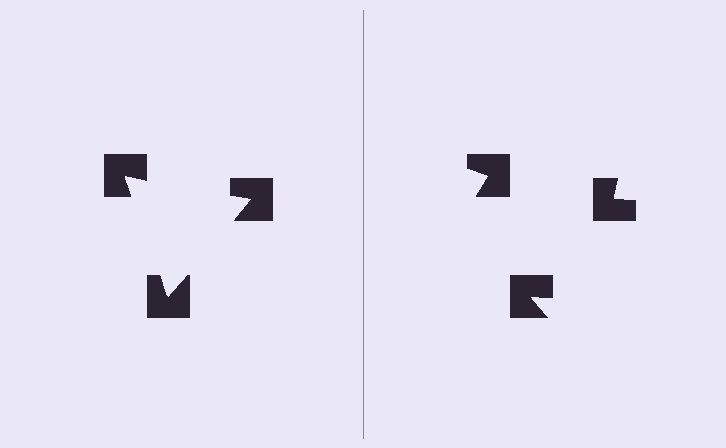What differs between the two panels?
The notched squares are positioned identically on both sides; only the wedge orientations differ. On the left they align to a triangle; on the right they are misaligned.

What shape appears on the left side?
An illusory triangle.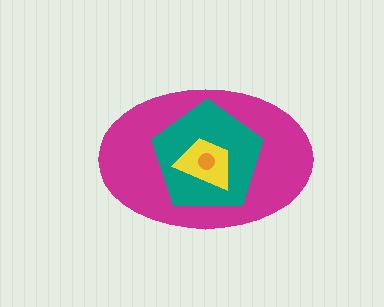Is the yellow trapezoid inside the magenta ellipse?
Yes.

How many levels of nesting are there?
4.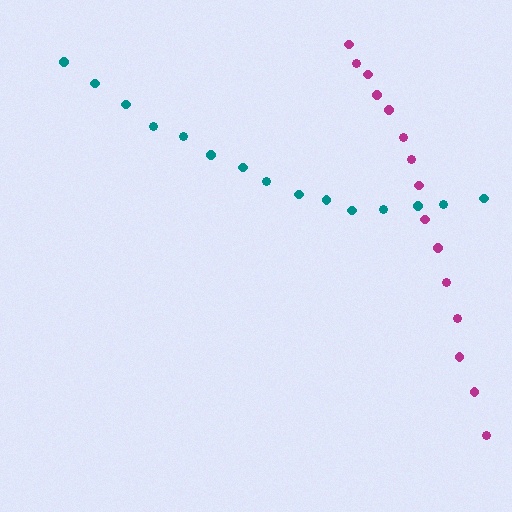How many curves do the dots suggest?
There are 2 distinct paths.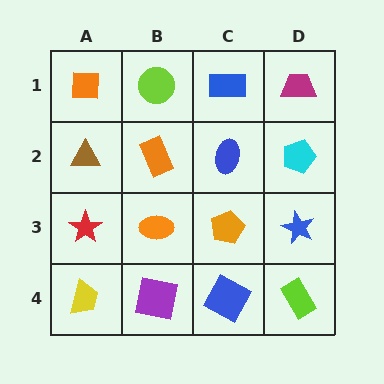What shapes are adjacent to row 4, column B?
An orange ellipse (row 3, column B), a yellow trapezoid (row 4, column A), a blue square (row 4, column C).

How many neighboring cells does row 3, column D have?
3.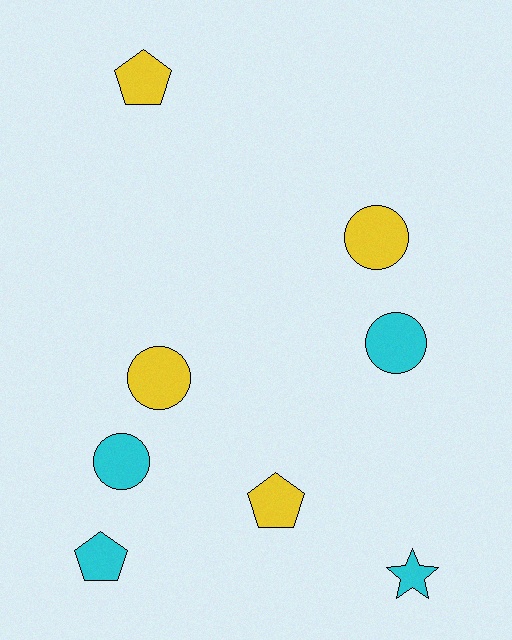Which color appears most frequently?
Yellow, with 4 objects.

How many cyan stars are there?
There is 1 cyan star.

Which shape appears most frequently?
Circle, with 4 objects.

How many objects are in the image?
There are 8 objects.